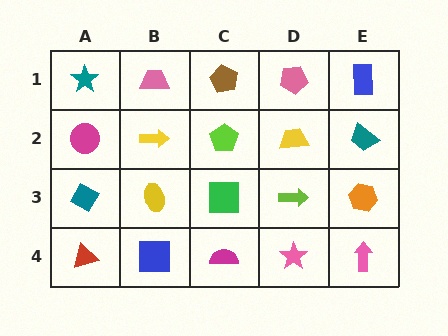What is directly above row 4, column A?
A teal diamond.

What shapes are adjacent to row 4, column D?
A lime arrow (row 3, column D), a magenta semicircle (row 4, column C), a pink arrow (row 4, column E).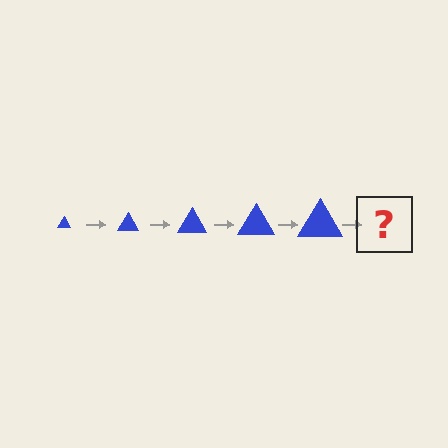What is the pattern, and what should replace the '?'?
The pattern is that the triangle gets progressively larger each step. The '?' should be a blue triangle, larger than the previous one.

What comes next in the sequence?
The next element should be a blue triangle, larger than the previous one.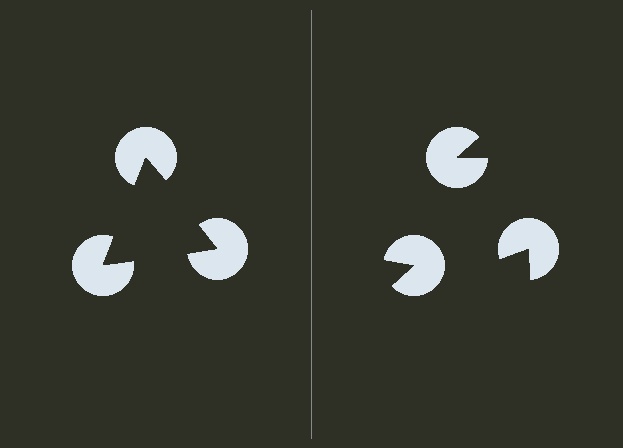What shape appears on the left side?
An illusory triangle.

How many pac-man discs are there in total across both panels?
6 — 3 on each side.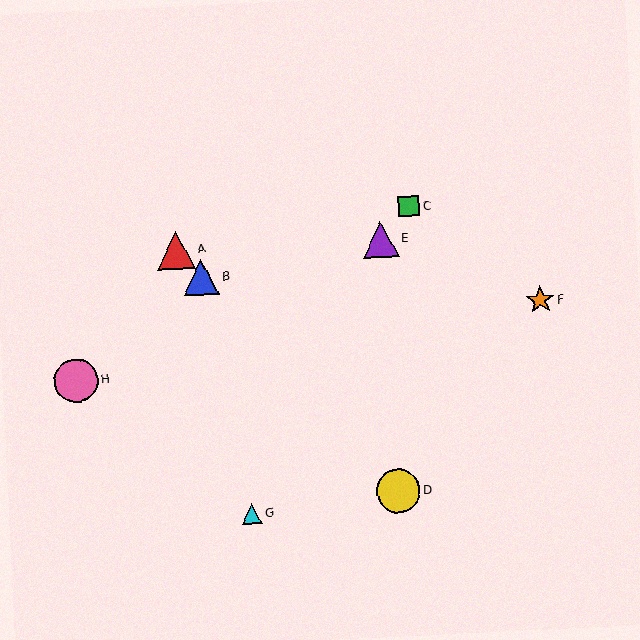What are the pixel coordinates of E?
Object E is at (380, 240).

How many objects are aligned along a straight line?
3 objects (A, B, D) are aligned along a straight line.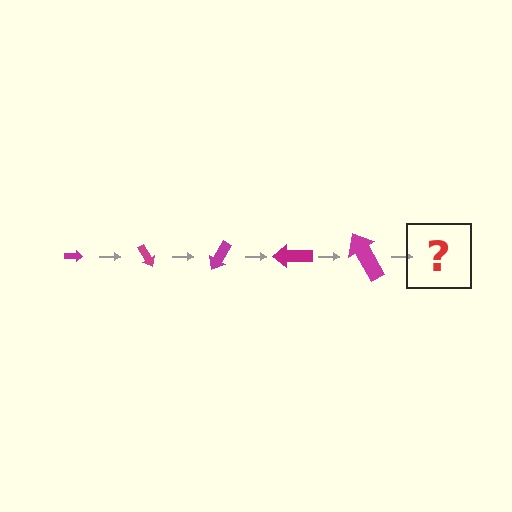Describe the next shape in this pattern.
It should be an arrow, larger than the previous one and rotated 300 degrees from the start.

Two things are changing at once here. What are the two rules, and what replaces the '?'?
The two rules are that the arrow grows larger each step and it rotates 60 degrees each step. The '?' should be an arrow, larger than the previous one and rotated 300 degrees from the start.